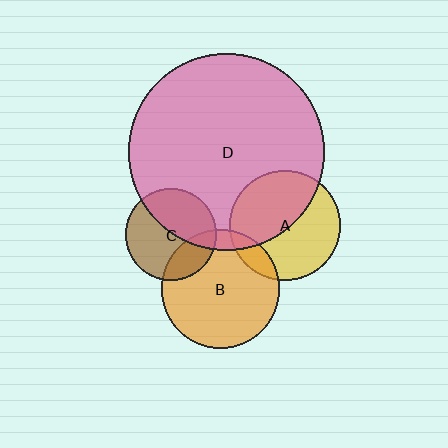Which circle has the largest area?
Circle D (pink).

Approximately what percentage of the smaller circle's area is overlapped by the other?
Approximately 25%.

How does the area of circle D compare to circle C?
Approximately 4.6 times.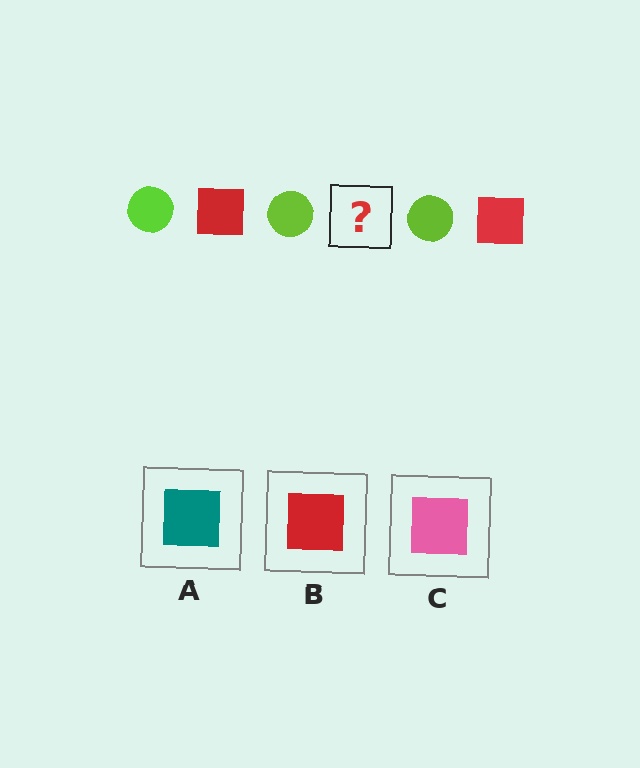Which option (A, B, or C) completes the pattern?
B.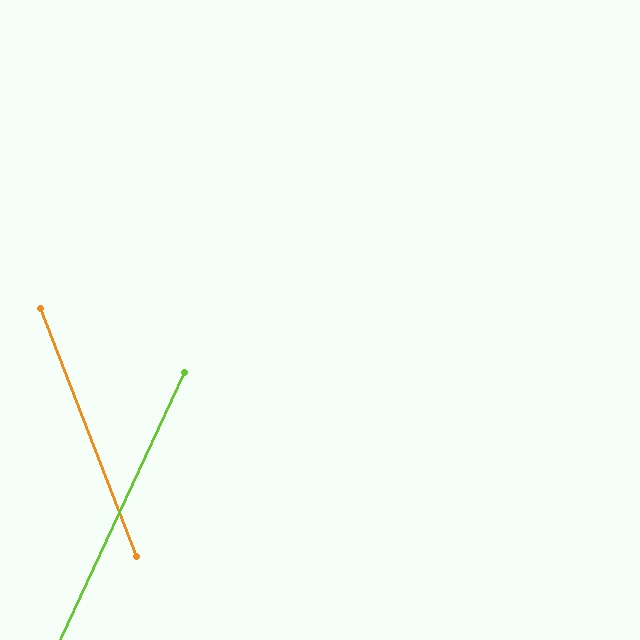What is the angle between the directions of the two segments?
Approximately 46 degrees.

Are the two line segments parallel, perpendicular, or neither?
Neither parallel nor perpendicular — they differ by about 46°.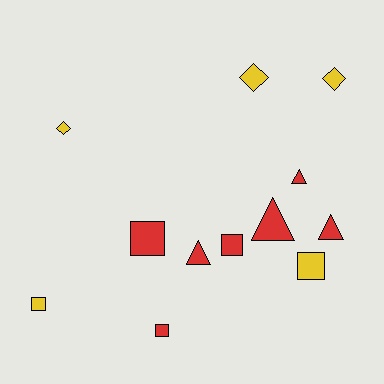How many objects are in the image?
There are 12 objects.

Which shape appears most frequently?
Square, with 5 objects.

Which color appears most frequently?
Red, with 7 objects.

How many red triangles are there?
There are 4 red triangles.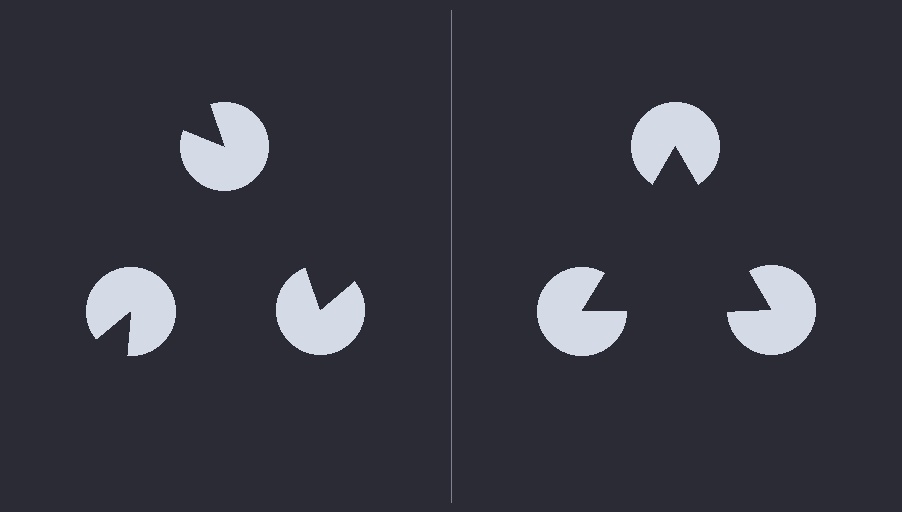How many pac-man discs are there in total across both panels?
6 — 3 on each side.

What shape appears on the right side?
An illusory triangle.